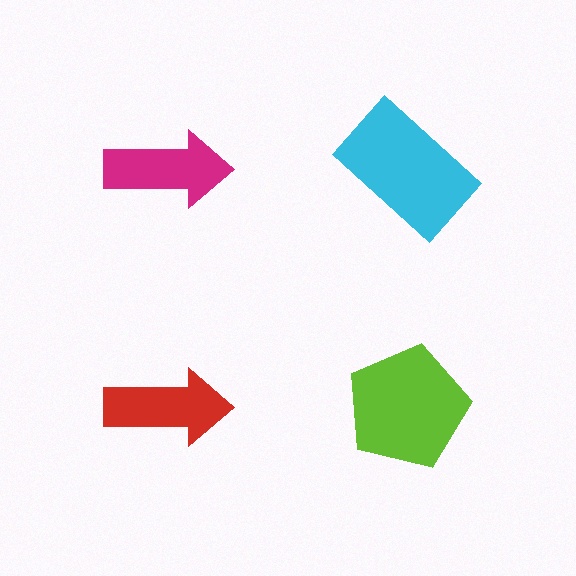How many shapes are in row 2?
2 shapes.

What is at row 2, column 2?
A lime pentagon.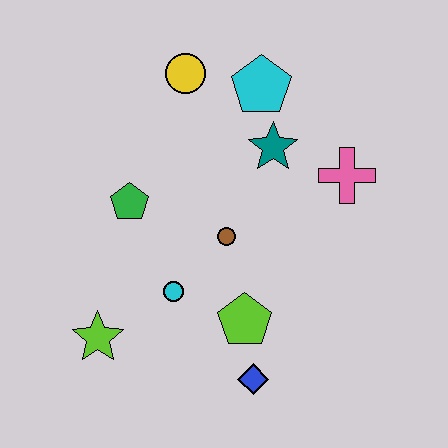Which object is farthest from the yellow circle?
The blue diamond is farthest from the yellow circle.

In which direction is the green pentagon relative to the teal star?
The green pentagon is to the left of the teal star.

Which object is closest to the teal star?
The cyan pentagon is closest to the teal star.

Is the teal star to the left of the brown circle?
No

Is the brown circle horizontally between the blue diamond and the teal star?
No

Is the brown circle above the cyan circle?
Yes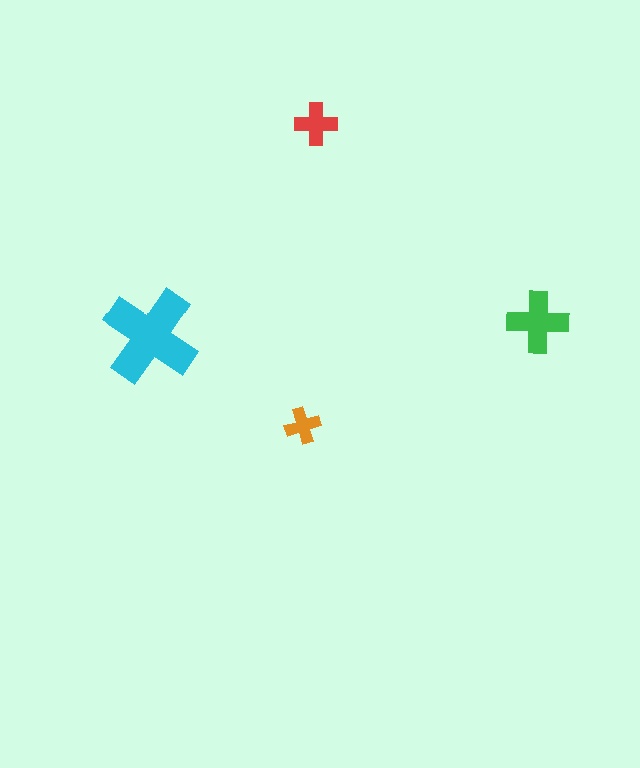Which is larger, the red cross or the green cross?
The green one.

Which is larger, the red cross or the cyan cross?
The cyan one.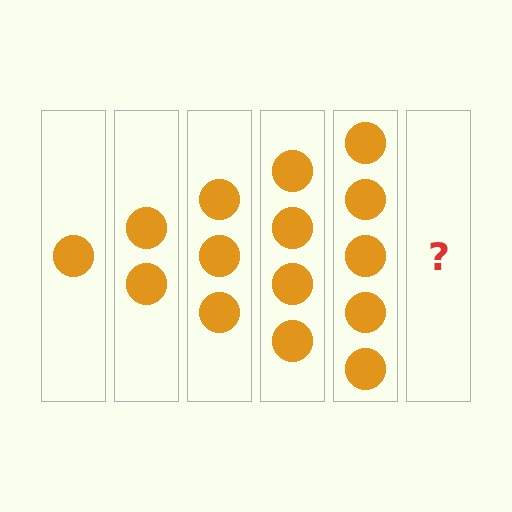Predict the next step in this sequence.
The next step is 6 circles.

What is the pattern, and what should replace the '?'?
The pattern is that each step adds one more circle. The '?' should be 6 circles.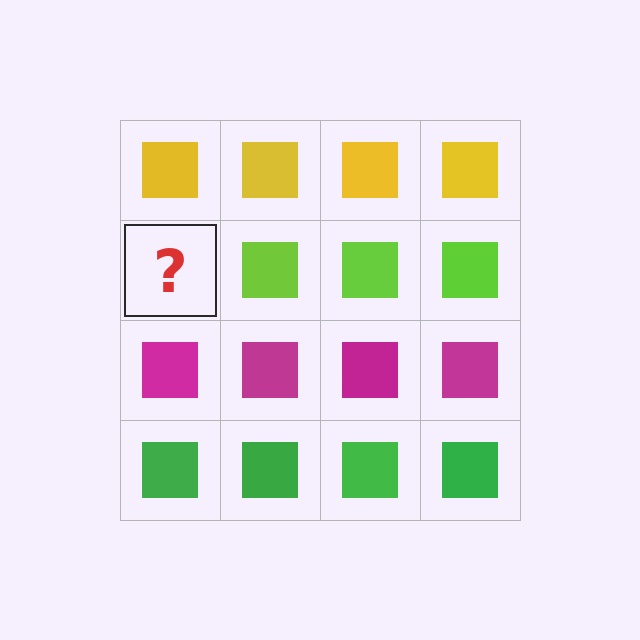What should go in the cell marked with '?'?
The missing cell should contain a lime square.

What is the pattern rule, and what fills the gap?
The rule is that each row has a consistent color. The gap should be filled with a lime square.